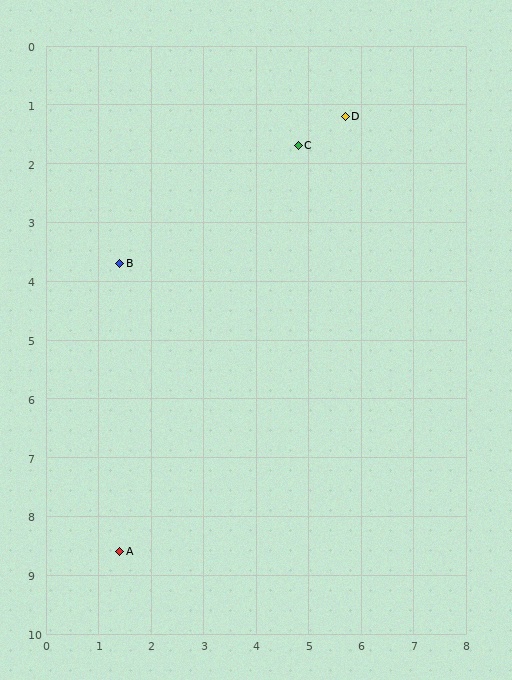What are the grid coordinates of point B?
Point B is at approximately (1.4, 3.7).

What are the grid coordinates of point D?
Point D is at approximately (5.7, 1.2).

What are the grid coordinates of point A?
Point A is at approximately (1.4, 8.6).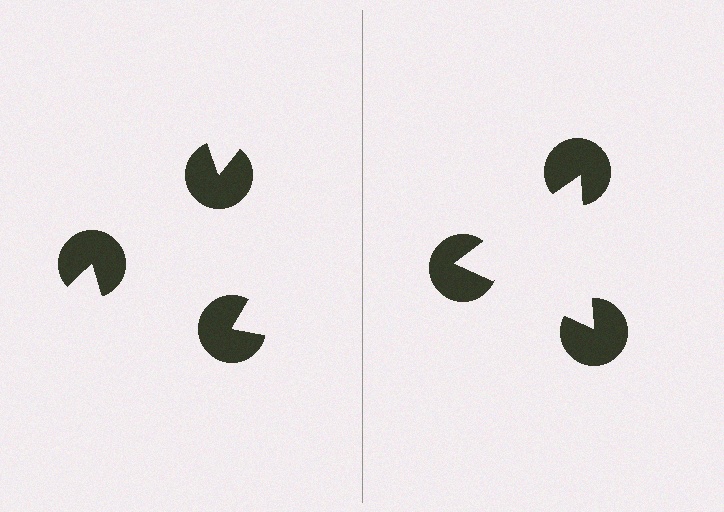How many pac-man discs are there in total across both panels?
6 — 3 on each side.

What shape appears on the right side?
An illusory triangle.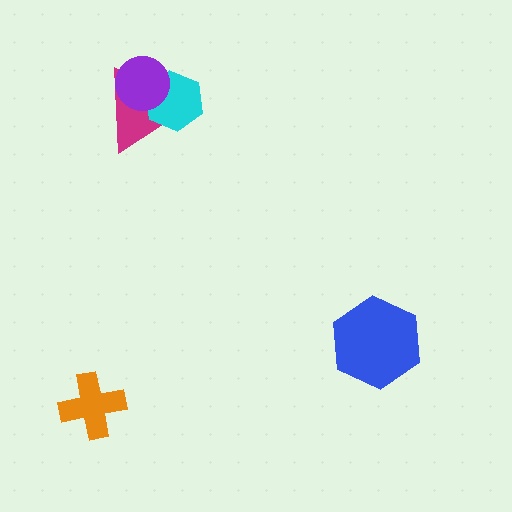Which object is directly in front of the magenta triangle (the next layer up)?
The cyan hexagon is directly in front of the magenta triangle.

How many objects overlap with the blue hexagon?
0 objects overlap with the blue hexagon.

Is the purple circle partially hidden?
No, no other shape covers it.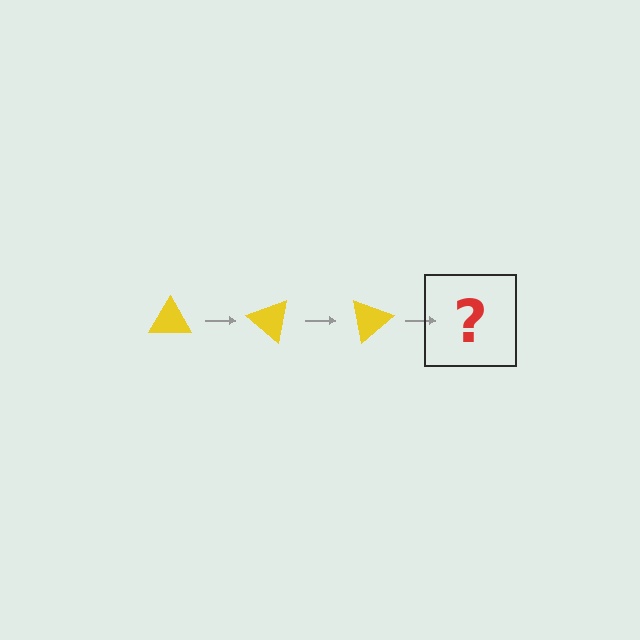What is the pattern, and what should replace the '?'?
The pattern is that the triangle rotates 40 degrees each step. The '?' should be a yellow triangle rotated 120 degrees.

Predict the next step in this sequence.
The next step is a yellow triangle rotated 120 degrees.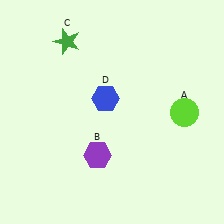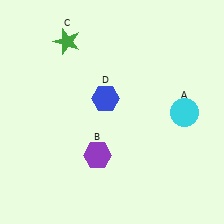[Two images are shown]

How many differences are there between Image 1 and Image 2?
There is 1 difference between the two images.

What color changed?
The circle (A) changed from lime in Image 1 to cyan in Image 2.